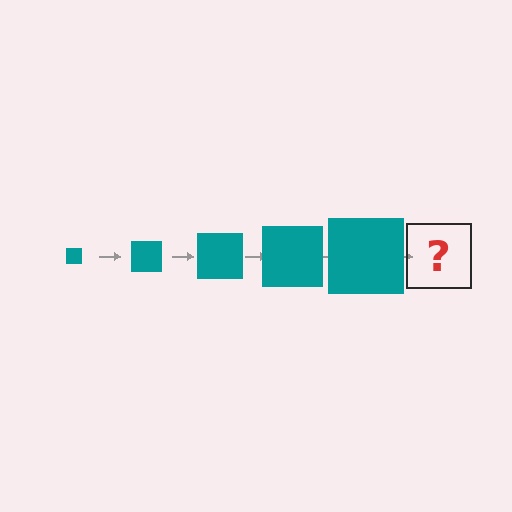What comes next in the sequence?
The next element should be a teal square, larger than the previous one.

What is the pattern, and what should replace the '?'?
The pattern is that the square gets progressively larger each step. The '?' should be a teal square, larger than the previous one.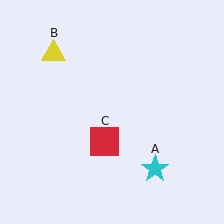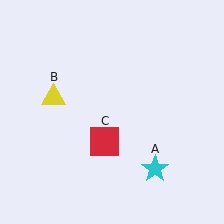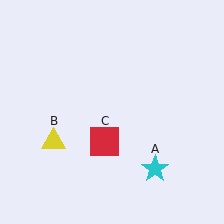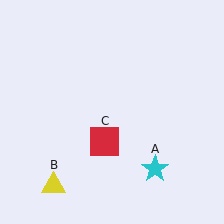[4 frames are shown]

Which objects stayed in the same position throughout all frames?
Cyan star (object A) and red square (object C) remained stationary.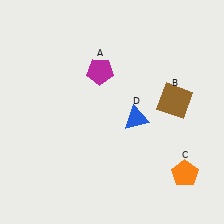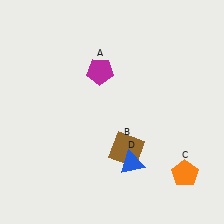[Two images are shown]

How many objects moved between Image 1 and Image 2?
2 objects moved between the two images.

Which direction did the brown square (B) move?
The brown square (B) moved down.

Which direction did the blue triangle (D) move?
The blue triangle (D) moved down.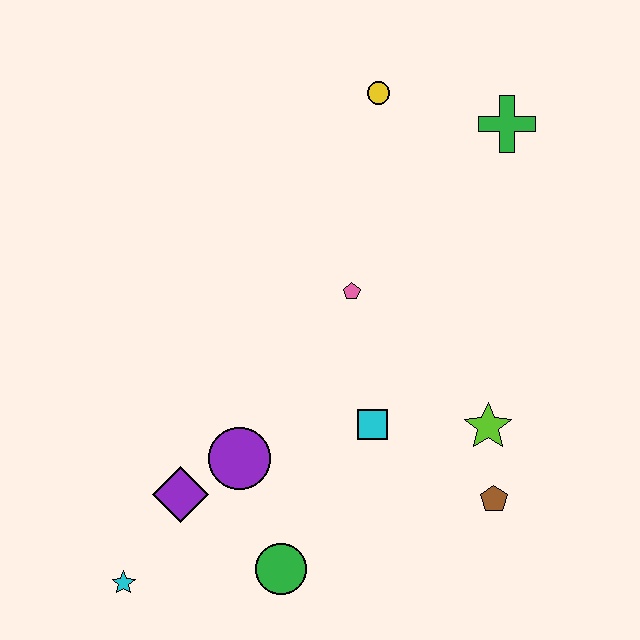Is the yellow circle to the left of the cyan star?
No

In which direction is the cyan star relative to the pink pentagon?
The cyan star is below the pink pentagon.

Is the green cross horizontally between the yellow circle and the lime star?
No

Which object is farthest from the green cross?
The cyan star is farthest from the green cross.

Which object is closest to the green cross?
The yellow circle is closest to the green cross.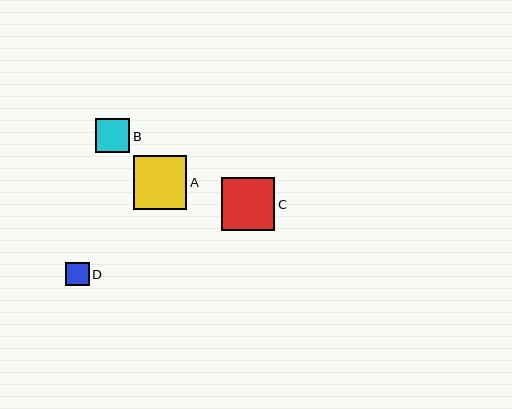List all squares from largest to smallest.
From largest to smallest: A, C, B, D.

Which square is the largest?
Square A is the largest with a size of approximately 53 pixels.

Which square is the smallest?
Square D is the smallest with a size of approximately 24 pixels.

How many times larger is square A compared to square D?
Square A is approximately 2.3 times the size of square D.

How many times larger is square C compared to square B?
Square C is approximately 1.6 times the size of square B.